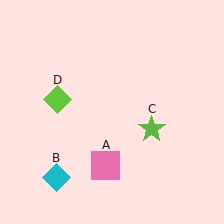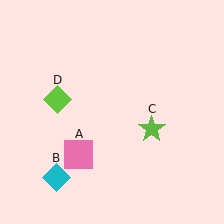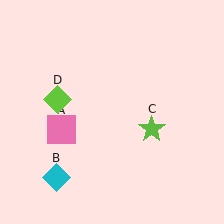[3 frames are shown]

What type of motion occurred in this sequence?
The pink square (object A) rotated clockwise around the center of the scene.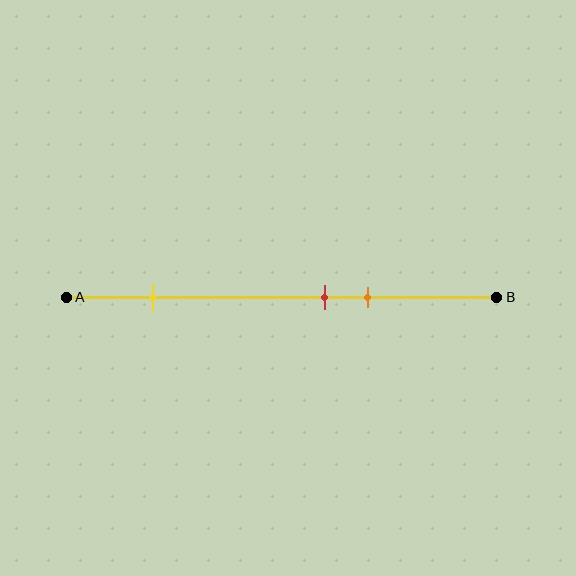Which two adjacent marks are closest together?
The red and orange marks are the closest adjacent pair.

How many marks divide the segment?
There are 3 marks dividing the segment.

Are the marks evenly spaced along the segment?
No, the marks are not evenly spaced.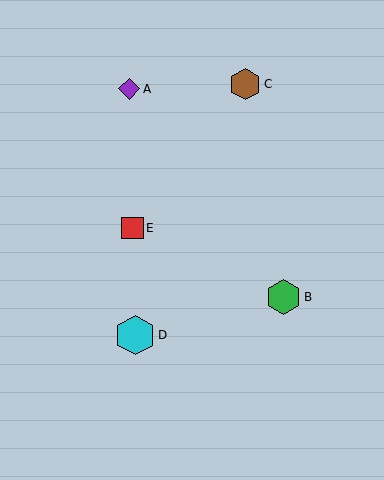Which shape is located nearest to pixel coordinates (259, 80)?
The brown hexagon (labeled C) at (245, 84) is nearest to that location.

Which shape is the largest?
The cyan hexagon (labeled D) is the largest.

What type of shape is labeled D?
Shape D is a cyan hexagon.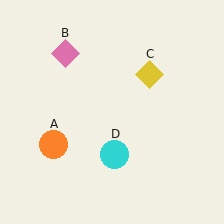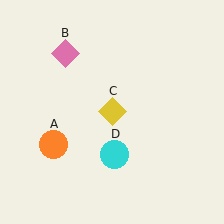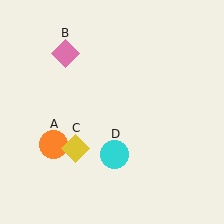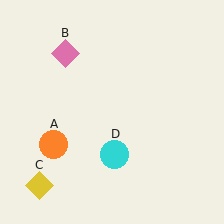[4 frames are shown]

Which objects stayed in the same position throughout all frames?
Orange circle (object A) and pink diamond (object B) and cyan circle (object D) remained stationary.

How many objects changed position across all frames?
1 object changed position: yellow diamond (object C).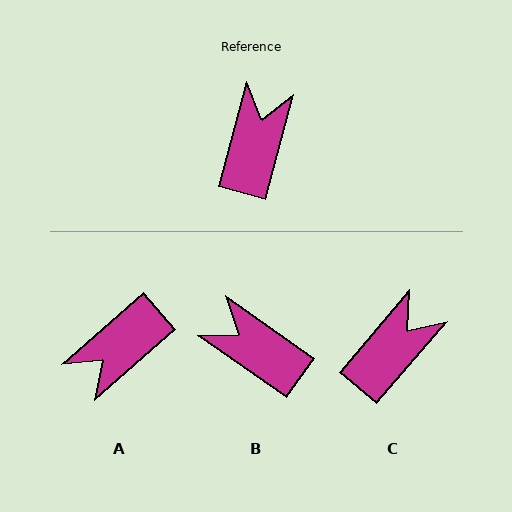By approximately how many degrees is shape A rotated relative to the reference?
Approximately 147 degrees counter-clockwise.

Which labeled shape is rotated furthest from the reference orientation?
A, about 147 degrees away.